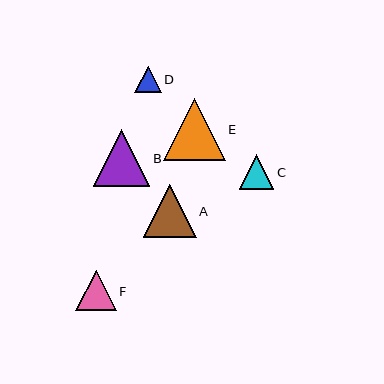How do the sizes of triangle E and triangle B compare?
Triangle E and triangle B are approximately the same size.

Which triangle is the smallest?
Triangle D is the smallest with a size of approximately 27 pixels.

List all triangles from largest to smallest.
From largest to smallest: E, B, A, F, C, D.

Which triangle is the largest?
Triangle E is the largest with a size of approximately 62 pixels.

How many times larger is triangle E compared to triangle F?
Triangle E is approximately 1.5 times the size of triangle F.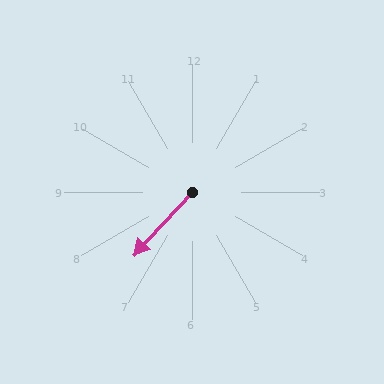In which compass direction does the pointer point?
Southwest.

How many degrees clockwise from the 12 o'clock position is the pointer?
Approximately 223 degrees.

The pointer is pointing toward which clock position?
Roughly 7 o'clock.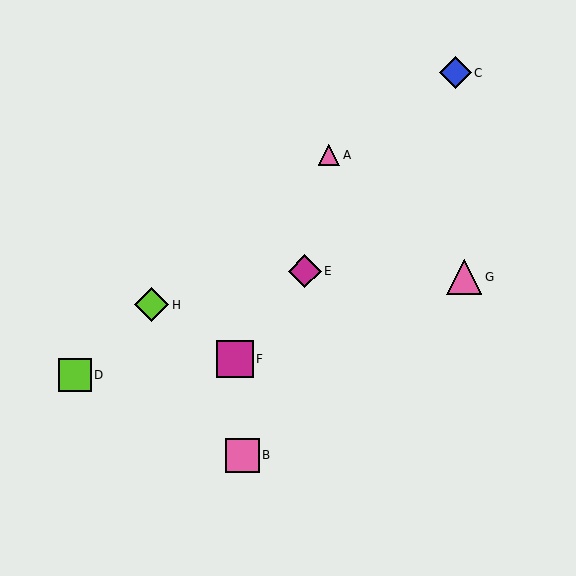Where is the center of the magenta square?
The center of the magenta square is at (235, 359).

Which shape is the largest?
The magenta square (labeled F) is the largest.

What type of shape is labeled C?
Shape C is a blue diamond.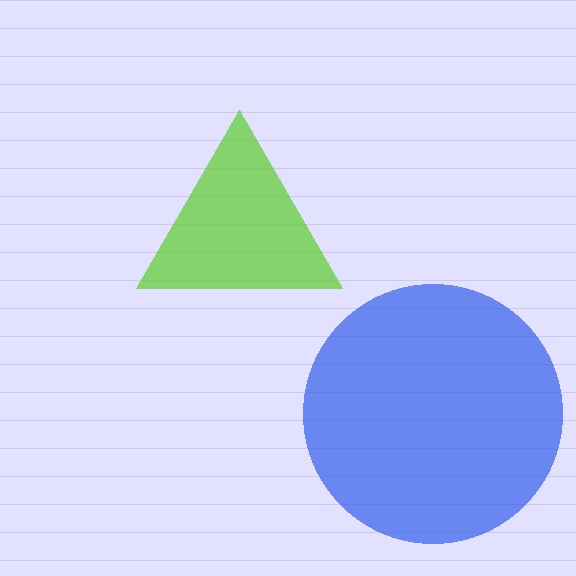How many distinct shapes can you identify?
There are 2 distinct shapes: a blue circle, a lime triangle.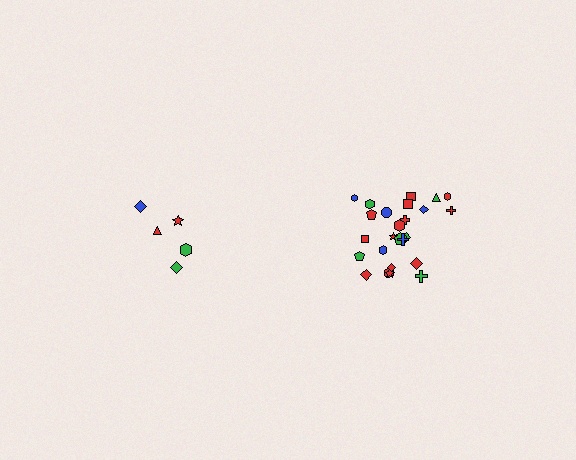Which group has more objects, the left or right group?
The right group.